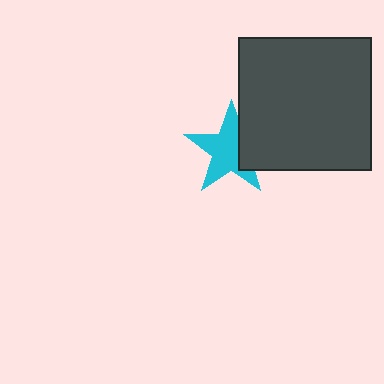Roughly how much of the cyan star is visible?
Most of it is visible (roughly 70%).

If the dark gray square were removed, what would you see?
You would see the complete cyan star.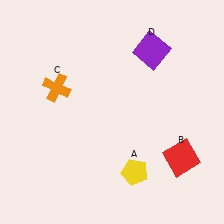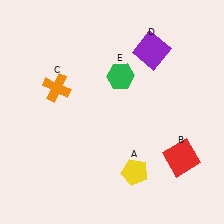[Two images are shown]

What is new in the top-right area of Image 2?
A green hexagon (E) was added in the top-right area of Image 2.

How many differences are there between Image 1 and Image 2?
There is 1 difference between the two images.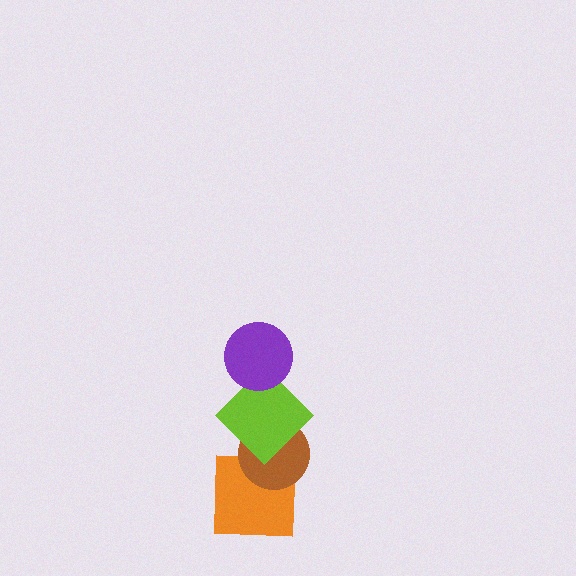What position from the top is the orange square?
The orange square is 4th from the top.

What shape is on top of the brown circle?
The lime diamond is on top of the brown circle.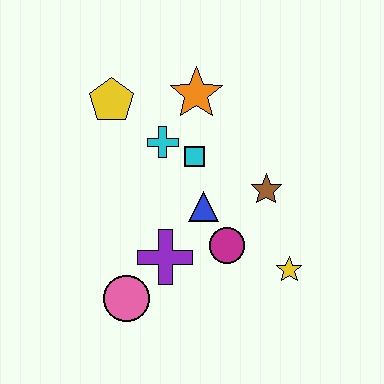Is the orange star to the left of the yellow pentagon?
No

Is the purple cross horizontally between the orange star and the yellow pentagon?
Yes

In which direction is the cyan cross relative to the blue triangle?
The cyan cross is above the blue triangle.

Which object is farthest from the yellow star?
The yellow pentagon is farthest from the yellow star.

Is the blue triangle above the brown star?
No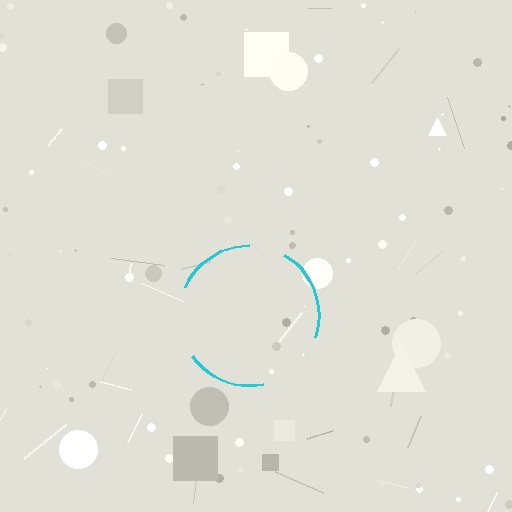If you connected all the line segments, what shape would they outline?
They would outline a circle.